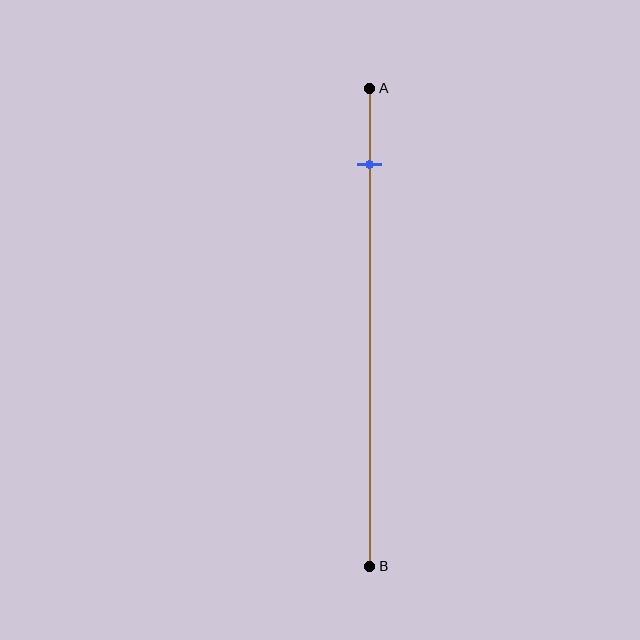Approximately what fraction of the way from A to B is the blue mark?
The blue mark is approximately 15% of the way from A to B.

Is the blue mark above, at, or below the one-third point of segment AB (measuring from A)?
The blue mark is above the one-third point of segment AB.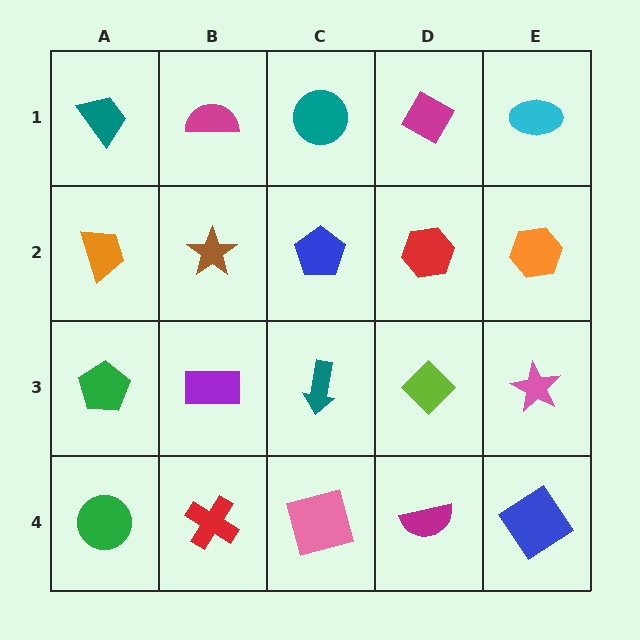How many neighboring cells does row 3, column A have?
3.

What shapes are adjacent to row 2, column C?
A teal circle (row 1, column C), a teal arrow (row 3, column C), a brown star (row 2, column B), a red hexagon (row 2, column D).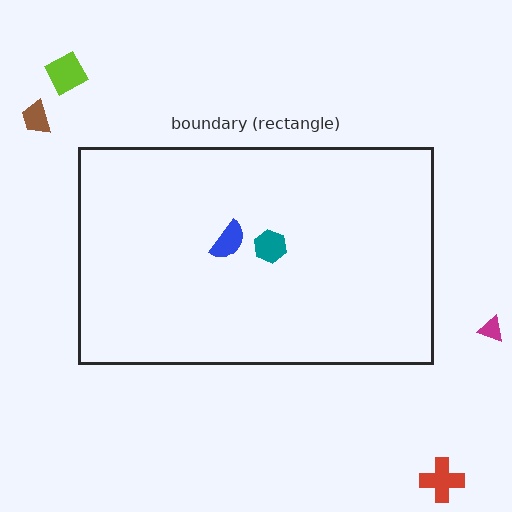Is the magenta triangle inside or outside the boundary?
Outside.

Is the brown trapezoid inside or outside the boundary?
Outside.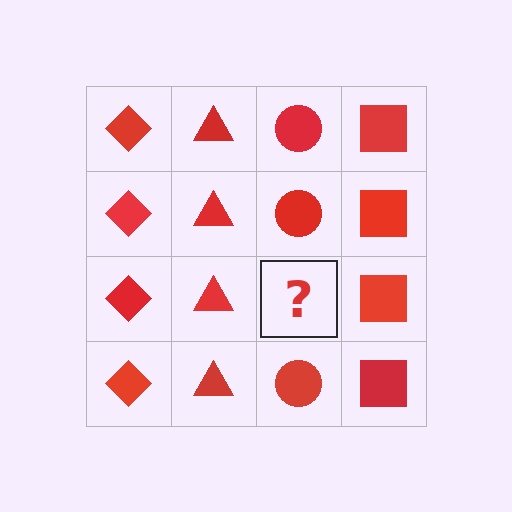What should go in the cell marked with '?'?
The missing cell should contain a red circle.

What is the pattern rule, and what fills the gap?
The rule is that each column has a consistent shape. The gap should be filled with a red circle.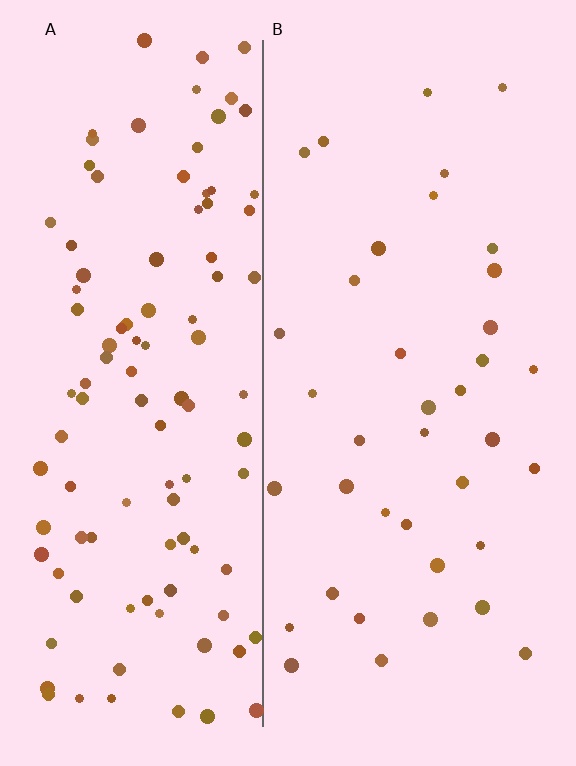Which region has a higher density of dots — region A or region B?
A (the left).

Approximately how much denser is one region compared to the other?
Approximately 2.8× — region A over region B.